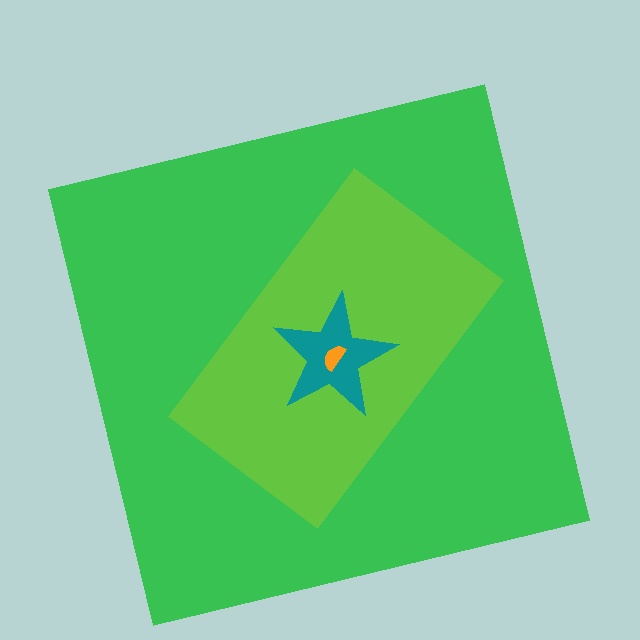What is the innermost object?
The orange semicircle.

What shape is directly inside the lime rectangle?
The teal star.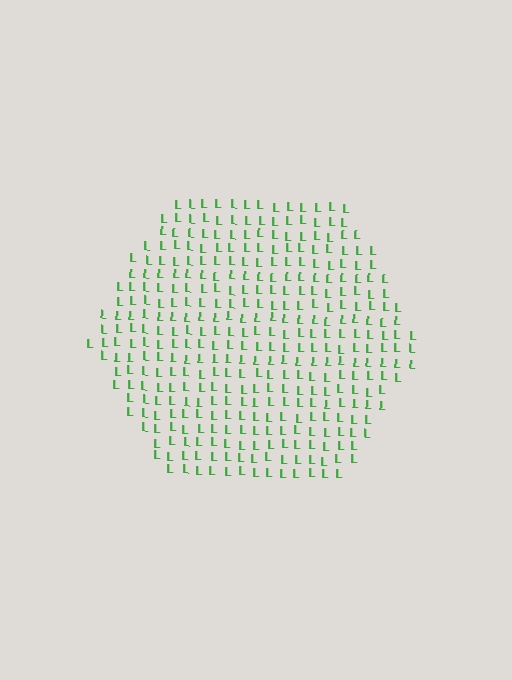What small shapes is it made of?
It is made of small letter L's.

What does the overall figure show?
The overall figure shows a hexagon.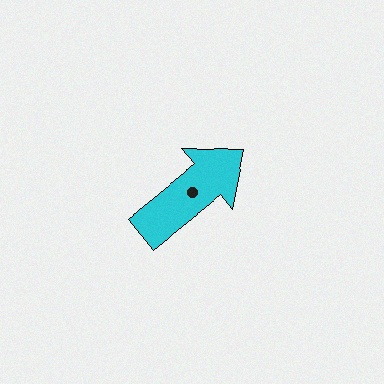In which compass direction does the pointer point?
Northeast.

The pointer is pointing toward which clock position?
Roughly 2 o'clock.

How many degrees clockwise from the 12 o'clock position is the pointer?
Approximately 51 degrees.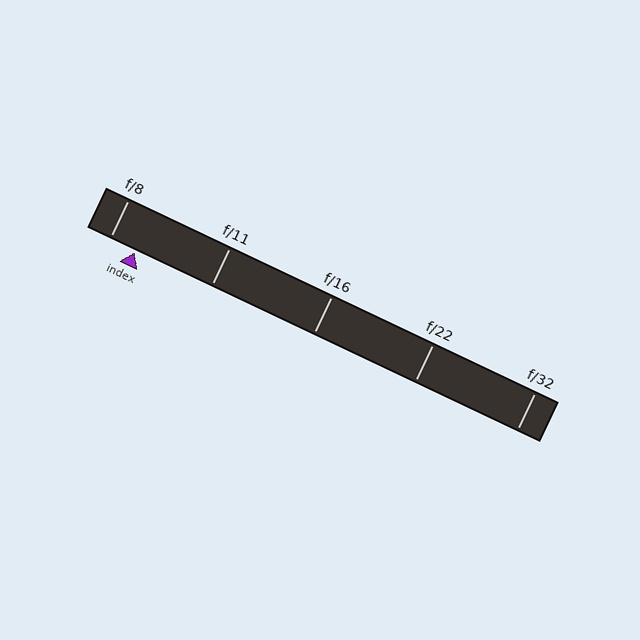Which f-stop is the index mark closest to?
The index mark is closest to f/8.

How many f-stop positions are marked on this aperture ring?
There are 5 f-stop positions marked.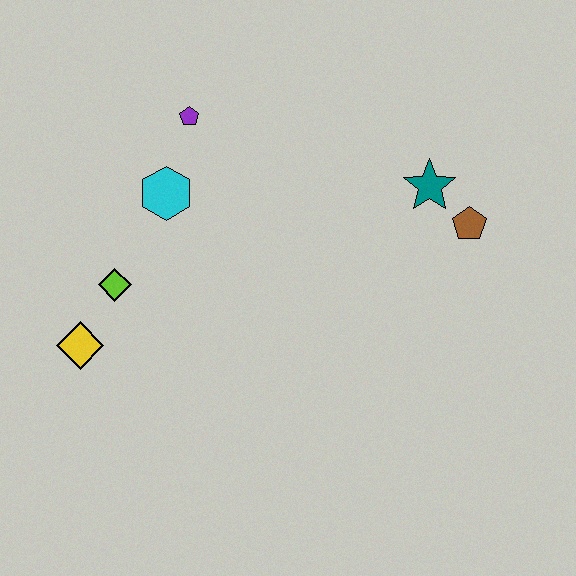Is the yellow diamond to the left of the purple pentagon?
Yes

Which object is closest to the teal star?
The brown pentagon is closest to the teal star.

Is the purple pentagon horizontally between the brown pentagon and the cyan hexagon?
Yes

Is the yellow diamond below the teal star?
Yes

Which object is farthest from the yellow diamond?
The brown pentagon is farthest from the yellow diamond.